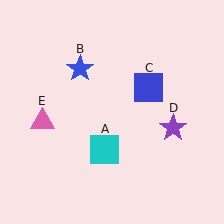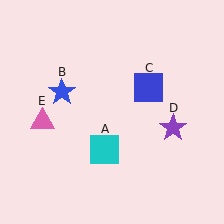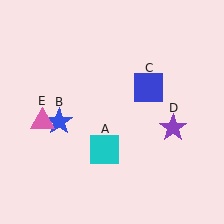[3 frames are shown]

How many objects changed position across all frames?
1 object changed position: blue star (object B).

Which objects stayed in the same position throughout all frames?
Cyan square (object A) and blue square (object C) and purple star (object D) and pink triangle (object E) remained stationary.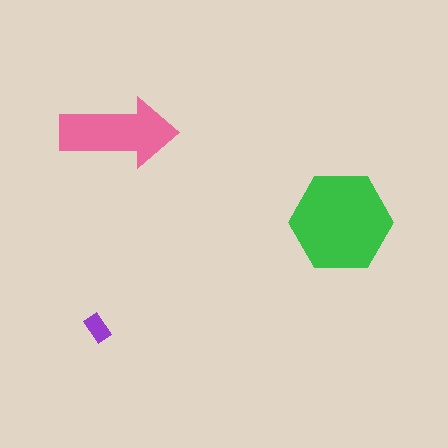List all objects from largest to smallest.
The green hexagon, the pink arrow, the purple rectangle.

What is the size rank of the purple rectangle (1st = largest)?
3rd.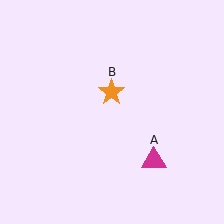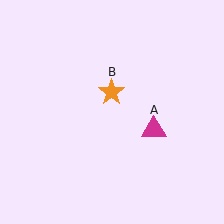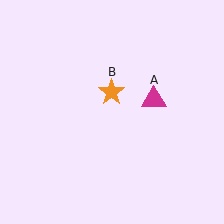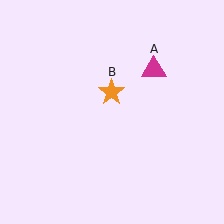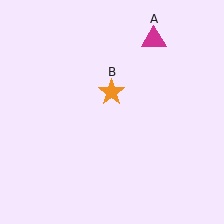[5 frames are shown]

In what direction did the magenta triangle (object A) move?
The magenta triangle (object A) moved up.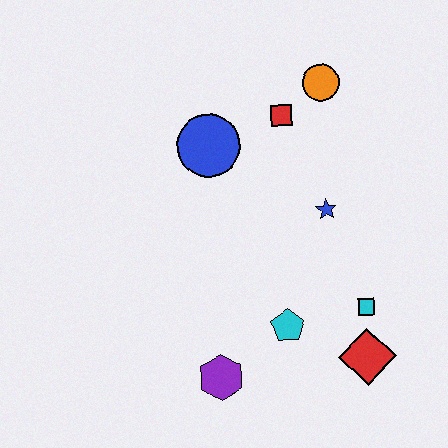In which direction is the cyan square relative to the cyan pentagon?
The cyan square is to the right of the cyan pentagon.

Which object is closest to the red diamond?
The cyan square is closest to the red diamond.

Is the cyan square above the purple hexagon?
Yes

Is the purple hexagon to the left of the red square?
Yes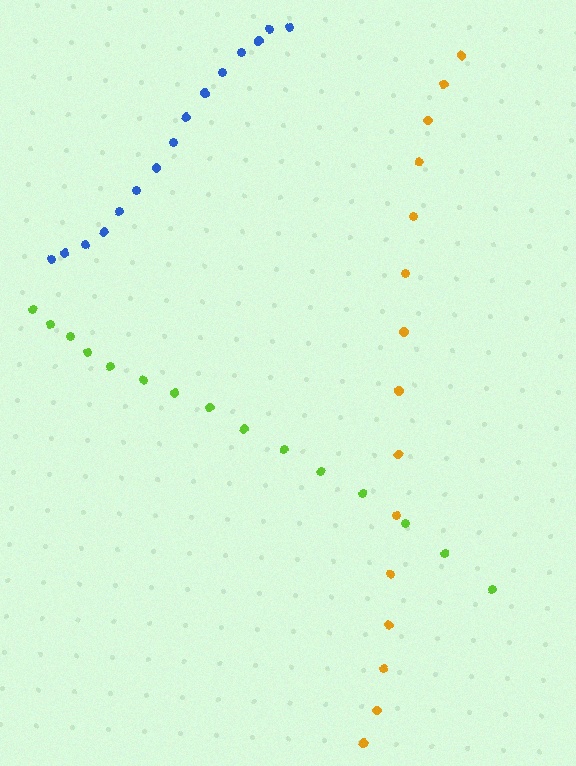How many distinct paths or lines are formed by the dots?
There are 3 distinct paths.